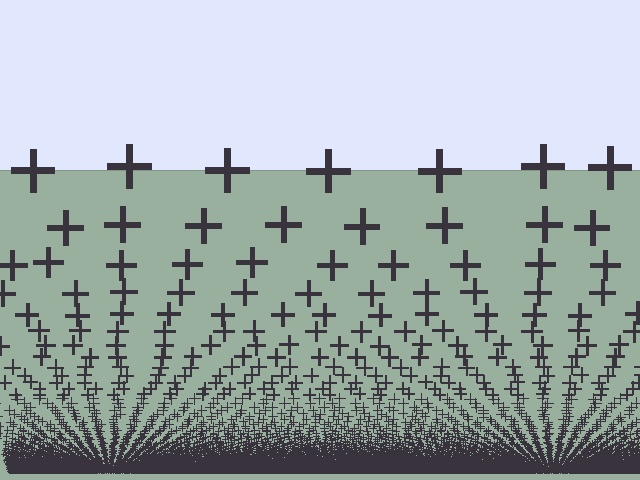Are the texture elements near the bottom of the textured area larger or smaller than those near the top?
Smaller. The gradient is inverted — elements near the bottom are smaller and denser.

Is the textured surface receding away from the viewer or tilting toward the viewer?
The surface appears to tilt toward the viewer. Texture elements get larger and sparser toward the top.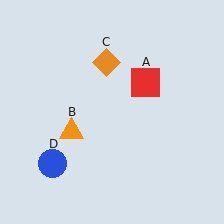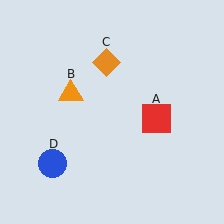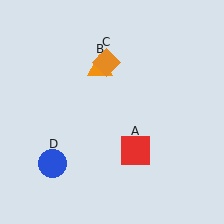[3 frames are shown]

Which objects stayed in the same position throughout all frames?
Orange diamond (object C) and blue circle (object D) remained stationary.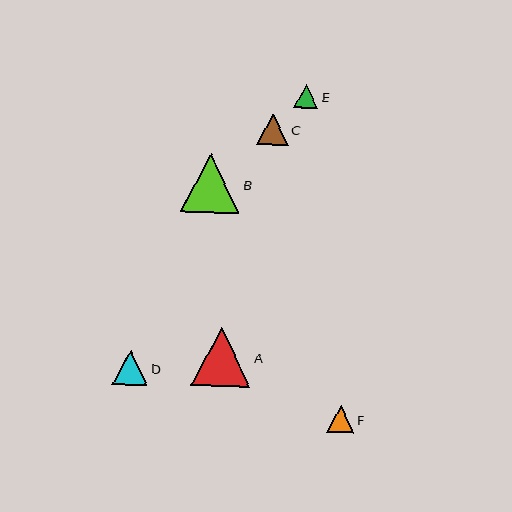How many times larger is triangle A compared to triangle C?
Triangle A is approximately 1.9 times the size of triangle C.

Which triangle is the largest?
Triangle B is the largest with a size of approximately 60 pixels.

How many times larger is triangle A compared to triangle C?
Triangle A is approximately 1.9 times the size of triangle C.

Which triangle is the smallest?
Triangle E is the smallest with a size of approximately 24 pixels.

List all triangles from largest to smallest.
From largest to smallest: B, A, D, C, F, E.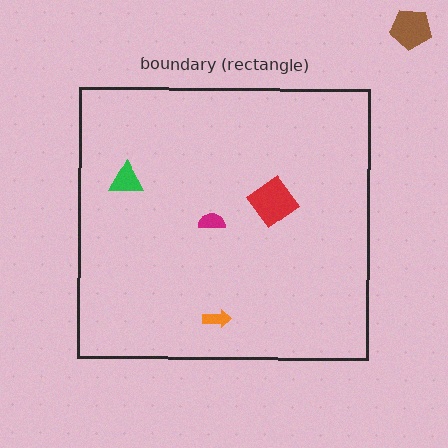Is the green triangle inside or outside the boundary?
Inside.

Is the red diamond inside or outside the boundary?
Inside.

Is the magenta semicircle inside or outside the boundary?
Inside.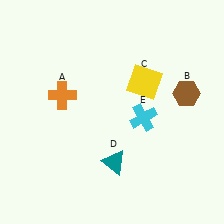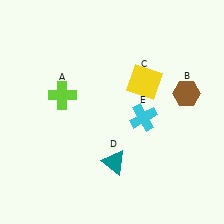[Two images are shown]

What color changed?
The cross (A) changed from orange in Image 1 to lime in Image 2.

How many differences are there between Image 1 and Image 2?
There is 1 difference between the two images.